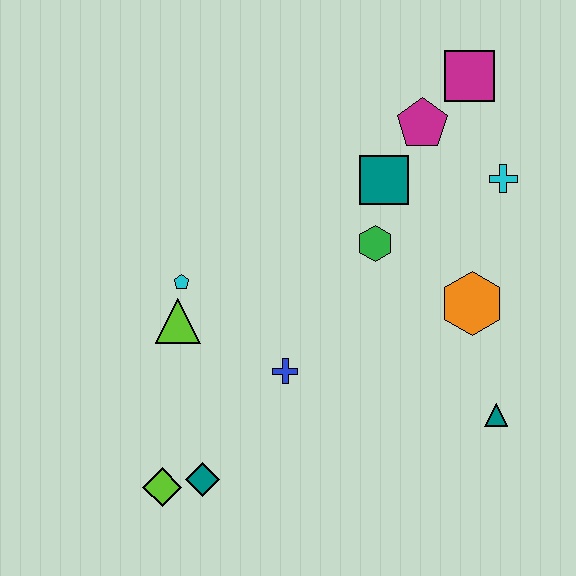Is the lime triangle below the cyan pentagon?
Yes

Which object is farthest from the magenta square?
The lime diamond is farthest from the magenta square.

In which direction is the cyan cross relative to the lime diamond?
The cyan cross is to the right of the lime diamond.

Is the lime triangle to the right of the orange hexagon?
No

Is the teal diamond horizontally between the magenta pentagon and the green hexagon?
No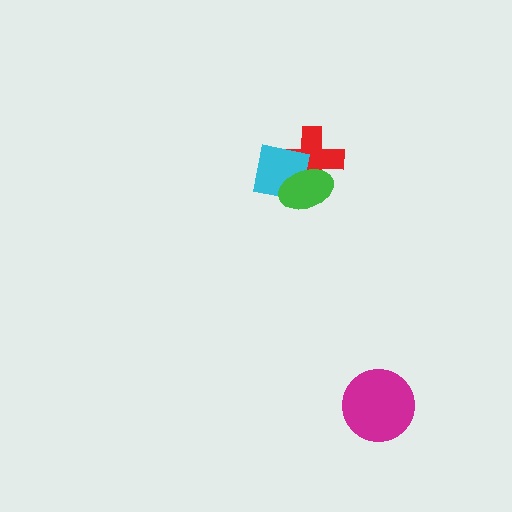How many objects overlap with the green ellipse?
2 objects overlap with the green ellipse.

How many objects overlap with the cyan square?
2 objects overlap with the cyan square.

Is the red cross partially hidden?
Yes, it is partially covered by another shape.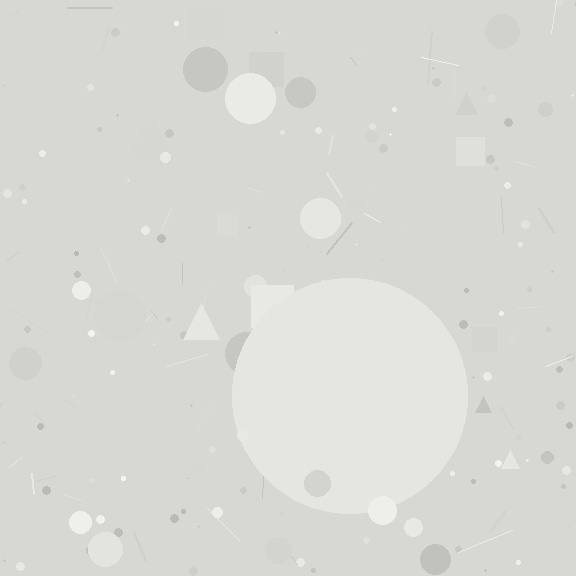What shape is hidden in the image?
A circle is hidden in the image.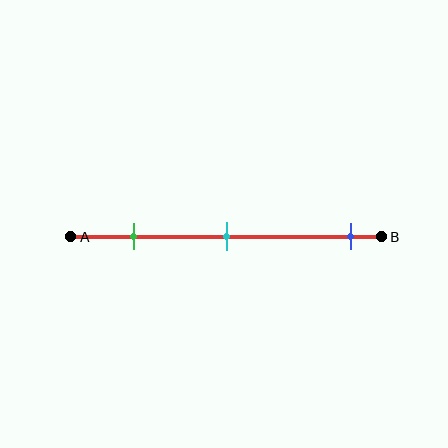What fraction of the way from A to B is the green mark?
The green mark is approximately 20% (0.2) of the way from A to B.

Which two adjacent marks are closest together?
The green and cyan marks are the closest adjacent pair.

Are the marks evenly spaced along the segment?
No, the marks are not evenly spaced.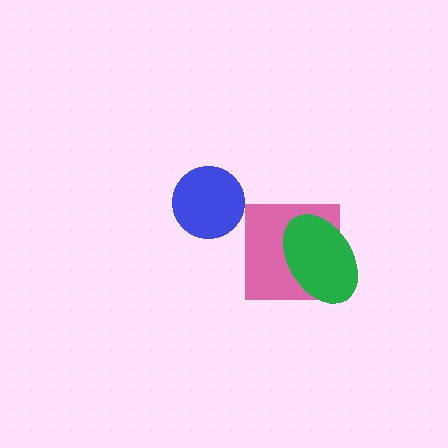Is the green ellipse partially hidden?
No, no other shape covers it.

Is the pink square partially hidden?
Yes, it is partially covered by another shape.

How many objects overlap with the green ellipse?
1 object overlaps with the green ellipse.